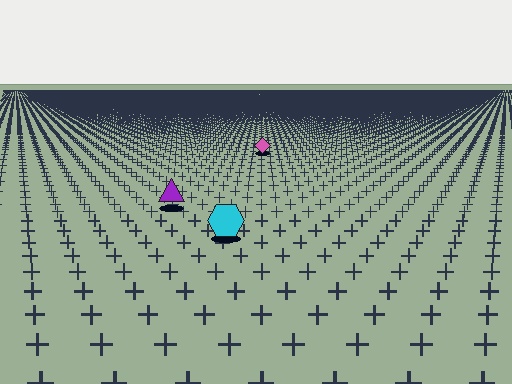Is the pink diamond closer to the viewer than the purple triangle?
No. The purple triangle is closer — you can tell from the texture gradient: the ground texture is coarser near it.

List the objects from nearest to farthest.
From nearest to farthest: the cyan hexagon, the purple triangle, the pink diamond.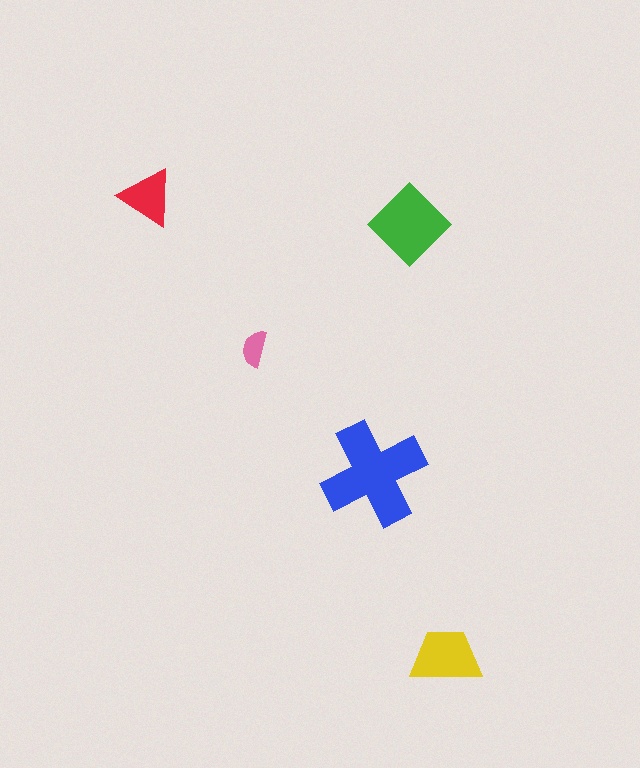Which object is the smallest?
The pink semicircle.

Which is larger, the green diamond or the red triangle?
The green diamond.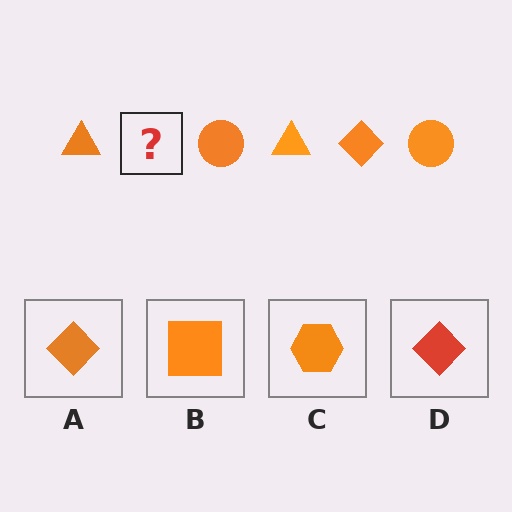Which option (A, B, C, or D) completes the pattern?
A.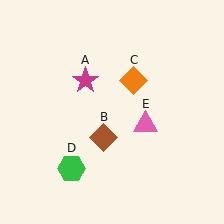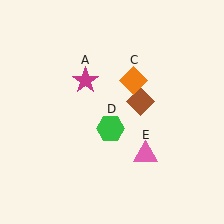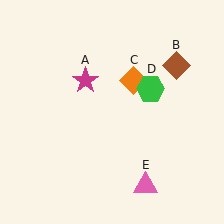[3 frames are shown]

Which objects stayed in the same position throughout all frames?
Magenta star (object A) and orange diamond (object C) remained stationary.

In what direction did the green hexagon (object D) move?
The green hexagon (object D) moved up and to the right.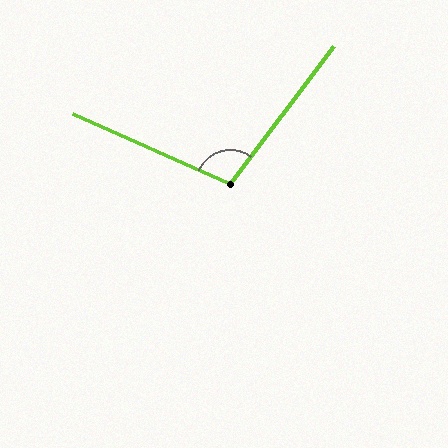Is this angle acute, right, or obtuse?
It is obtuse.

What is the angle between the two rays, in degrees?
Approximately 103 degrees.